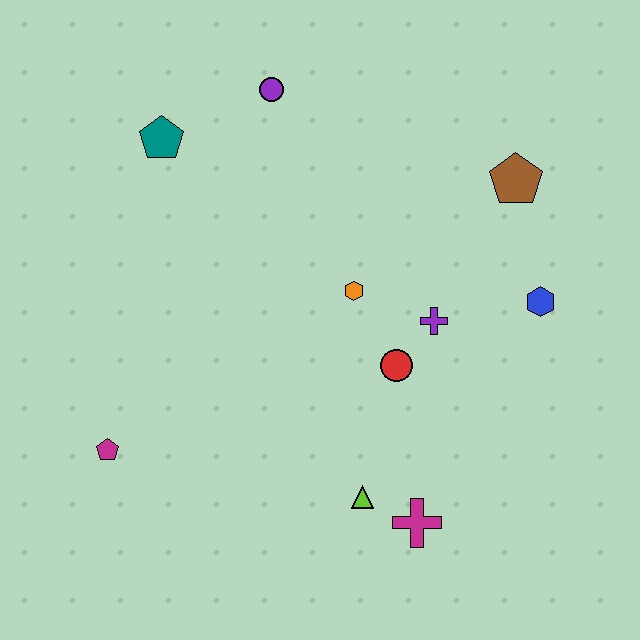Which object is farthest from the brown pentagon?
The magenta pentagon is farthest from the brown pentagon.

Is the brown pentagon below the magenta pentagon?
No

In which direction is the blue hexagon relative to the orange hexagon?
The blue hexagon is to the right of the orange hexagon.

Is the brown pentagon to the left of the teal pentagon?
No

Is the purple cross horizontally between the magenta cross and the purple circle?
No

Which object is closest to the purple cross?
The red circle is closest to the purple cross.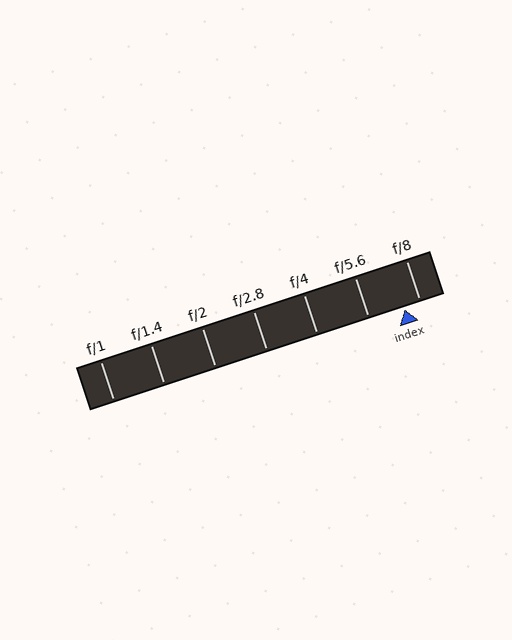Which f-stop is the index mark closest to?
The index mark is closest to f/8.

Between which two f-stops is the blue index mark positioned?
The index mark is between f/5.6 and f/8.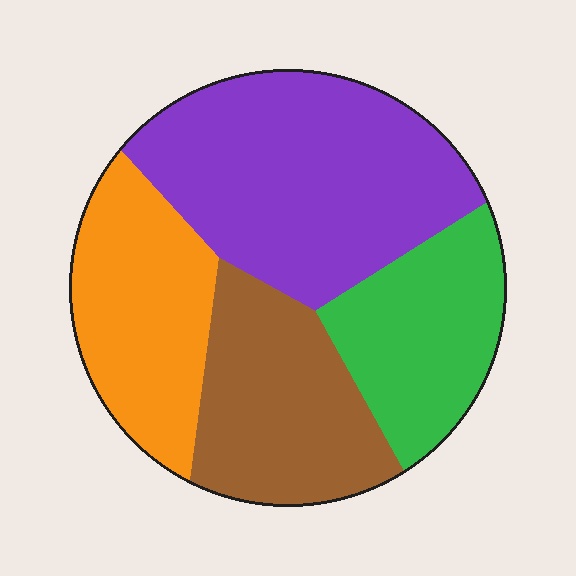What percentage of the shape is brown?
Brown covers around 20% of the shape.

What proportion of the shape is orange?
Orange covers roughly 20% of the shape.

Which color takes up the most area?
Purple, at roughly 35%.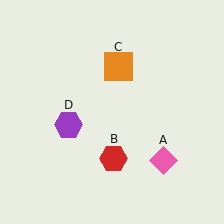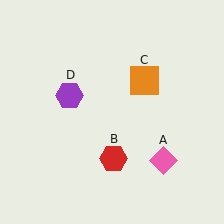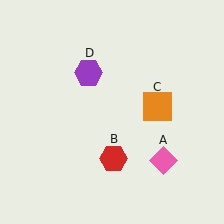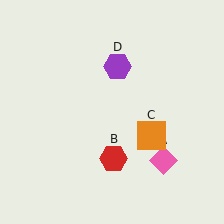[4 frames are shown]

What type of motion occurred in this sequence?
The orange square (object C), purple hexagon (object D) rotated clockwise around the center of the scene.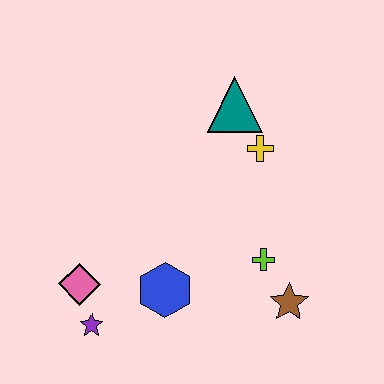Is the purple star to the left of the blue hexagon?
Yes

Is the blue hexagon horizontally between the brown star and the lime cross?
No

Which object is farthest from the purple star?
The teal triangle is farthest from the purple star.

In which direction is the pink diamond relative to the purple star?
The pink diamond is above the purple star.